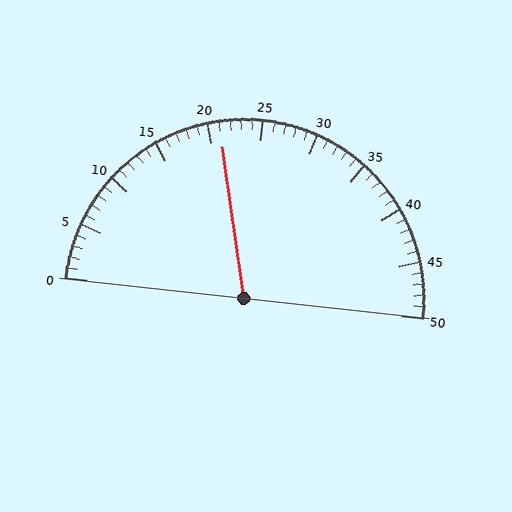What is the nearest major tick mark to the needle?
The nearest major tick mark is 20.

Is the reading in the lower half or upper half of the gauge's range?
The reading is in the lower half of the range (0 to 50).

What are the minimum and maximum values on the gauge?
The gauge ranges from 0 to 50.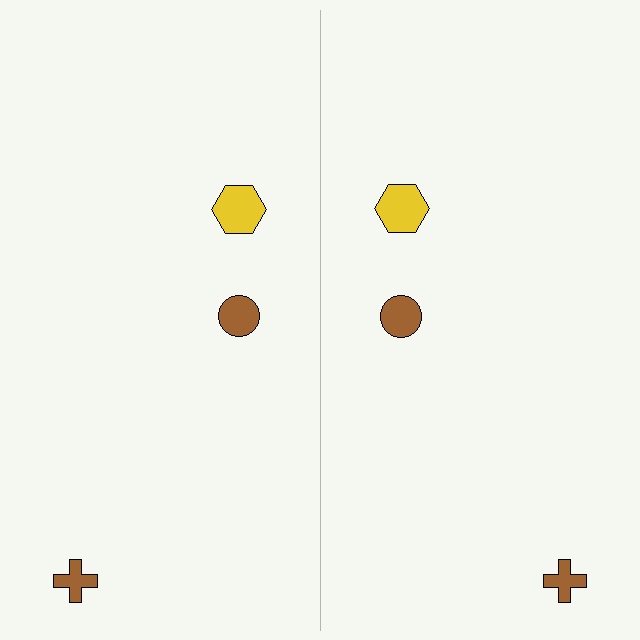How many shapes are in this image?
There are 6 shapes in this image.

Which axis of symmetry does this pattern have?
The pattern has a vertical axis of symmetry running through the center of the image.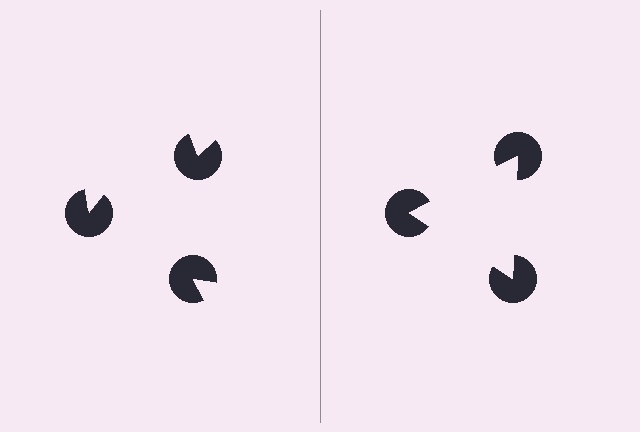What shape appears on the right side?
An illusory triangle.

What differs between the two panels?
The pac-man discs are positioned identically on both sides; only the wedge orientations differ. On the right they align to a triangle; on the left they are misaligned.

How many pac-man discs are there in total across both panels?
6 — 3 on each side.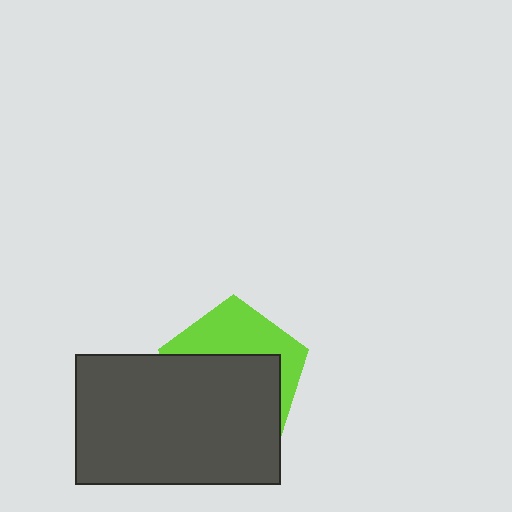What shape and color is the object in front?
The object in front is a dark gray rectangle.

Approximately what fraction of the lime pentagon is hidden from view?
Roughly 61% of the lime pentagon is hidden behind the dark gray rectangle.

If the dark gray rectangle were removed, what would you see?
You would see the complete lime pentagon.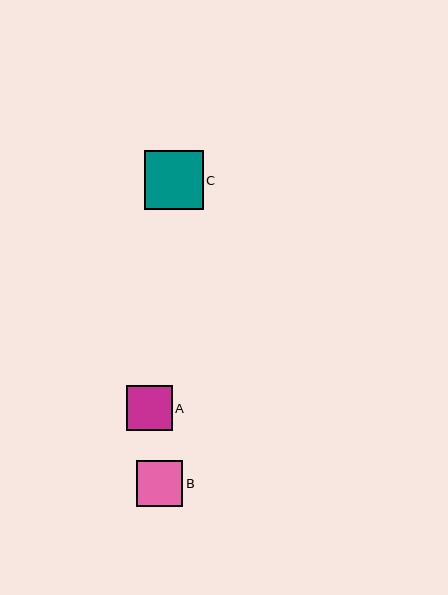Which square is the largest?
Square C is the largest with a size of approximately 58 pixels.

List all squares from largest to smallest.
From largest to smallest: C, B, A.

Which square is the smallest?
Square A is the smallest with a size of approximately 46 pixels.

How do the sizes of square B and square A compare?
Square B and square A are approximately the same size.